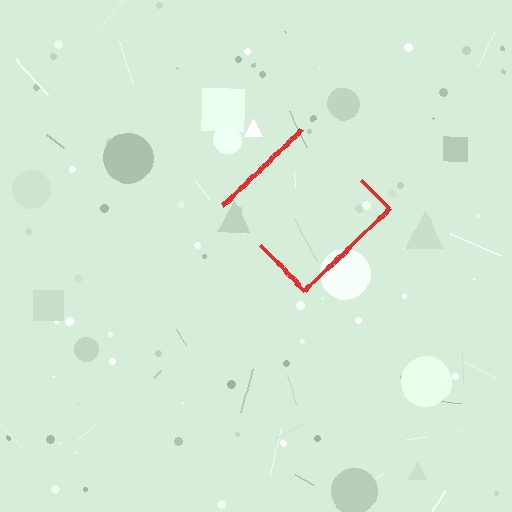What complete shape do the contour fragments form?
The contour fragments form a diamond.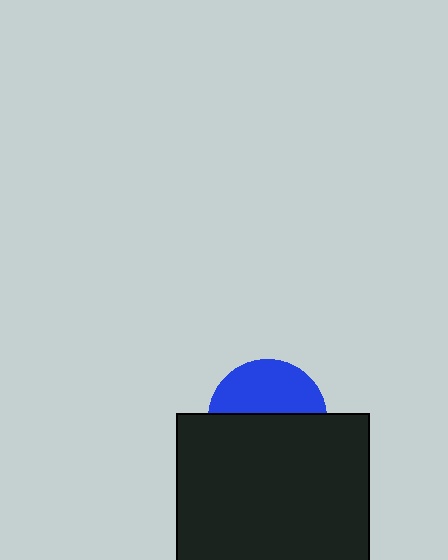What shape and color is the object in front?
The object in front is a black rectangle.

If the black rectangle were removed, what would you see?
You would see the complete blue circle.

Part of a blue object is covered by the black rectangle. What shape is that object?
It is a circle.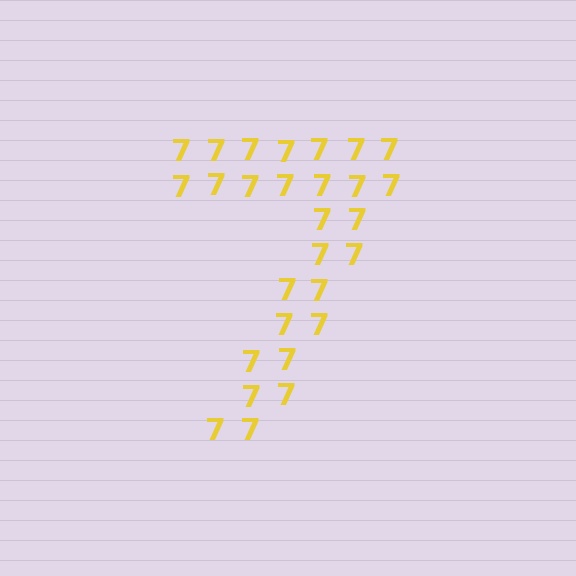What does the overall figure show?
The overall figure shows the digit 7.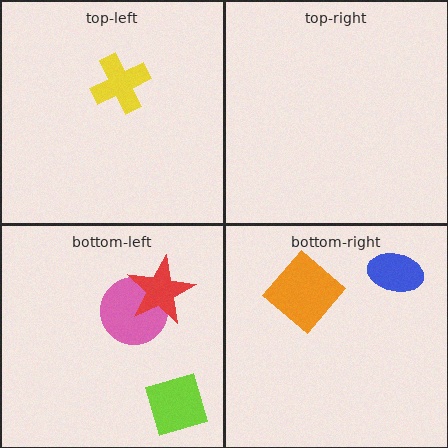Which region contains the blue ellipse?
The bottom-right region.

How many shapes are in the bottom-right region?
2.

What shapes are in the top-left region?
The yellow cross.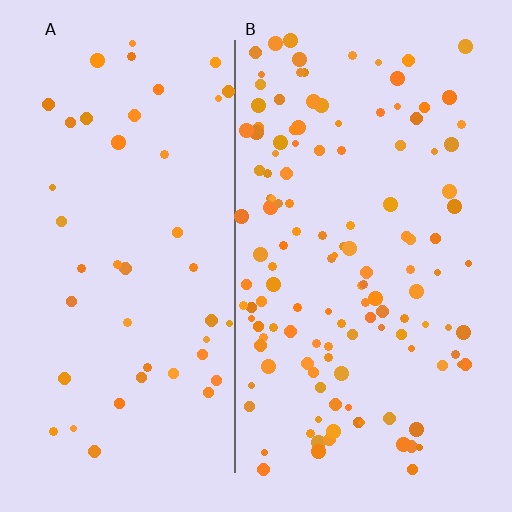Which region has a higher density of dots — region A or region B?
B (the right).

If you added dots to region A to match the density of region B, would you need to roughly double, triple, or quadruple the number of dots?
Approximately triple.